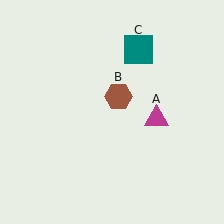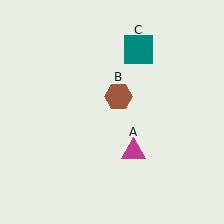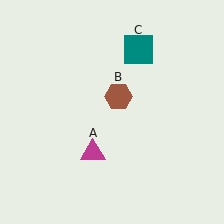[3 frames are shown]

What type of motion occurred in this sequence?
The magenta triangle (object A) rotated clockwise around the center of the scene.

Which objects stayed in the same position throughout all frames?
Brown hexagon (object B) and teal square (object C) remained stationary.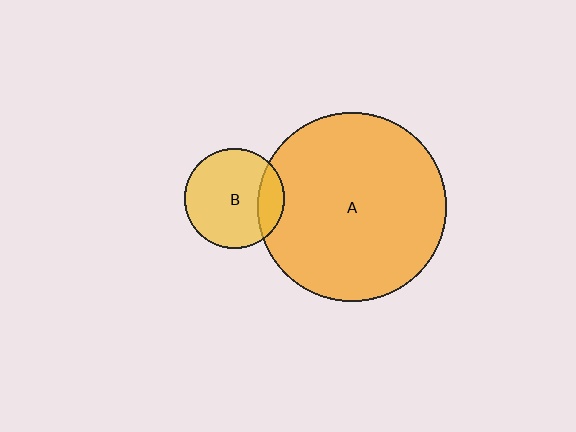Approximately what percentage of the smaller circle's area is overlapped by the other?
Approximately 20%.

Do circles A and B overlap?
Yes.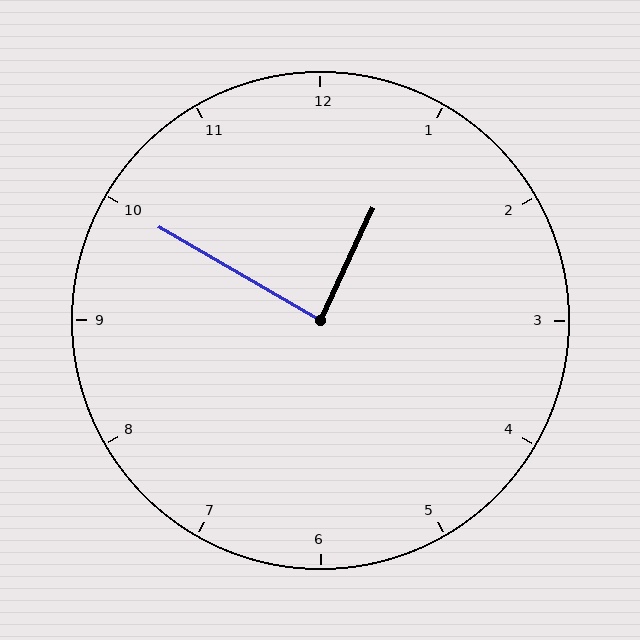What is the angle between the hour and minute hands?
Approximately 85 degrees.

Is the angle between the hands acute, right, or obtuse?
It is right.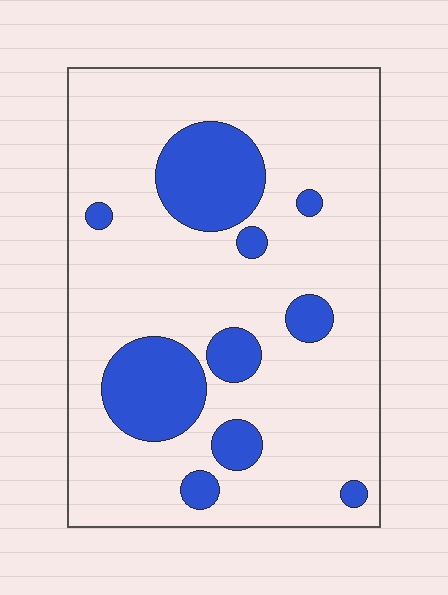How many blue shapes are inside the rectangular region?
10.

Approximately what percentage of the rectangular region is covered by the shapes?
Approximately 20%.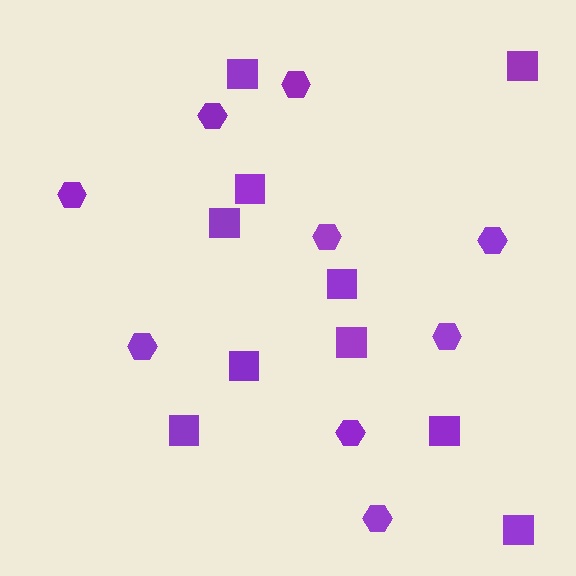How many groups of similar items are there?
There are 2 groups: one group of hexagons (9) and one group of squares (10).